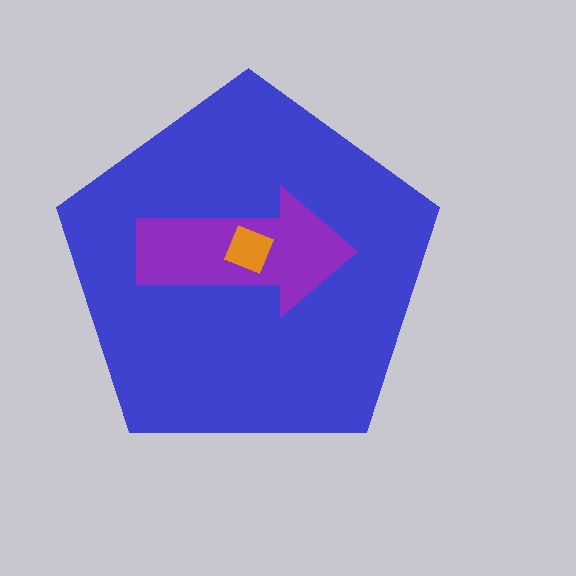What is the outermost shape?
The blue pentagon.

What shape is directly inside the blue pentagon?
The purple arrow.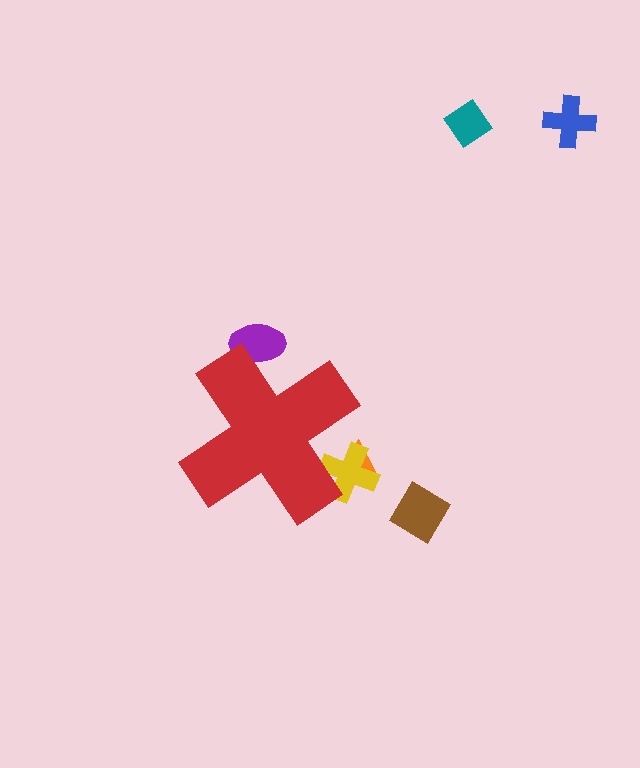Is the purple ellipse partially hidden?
Yes, the purple ellipse is partially hidden behind the red cross.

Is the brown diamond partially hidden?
No, the brown diamond is fully visible.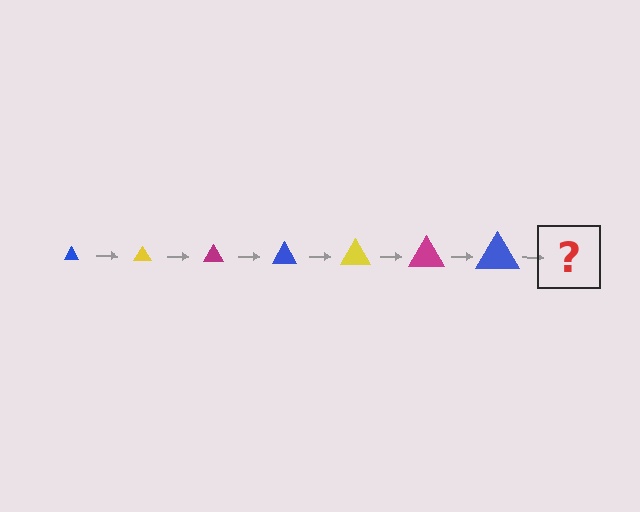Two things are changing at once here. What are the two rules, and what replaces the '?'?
The two rules are that the triangle grows larger each step and the color cycles through blue, yellow, and magenta. The '?' should be a yellow triangle, larger than the previous one.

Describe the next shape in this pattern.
It should be a yellow triangle, larger than the previous one.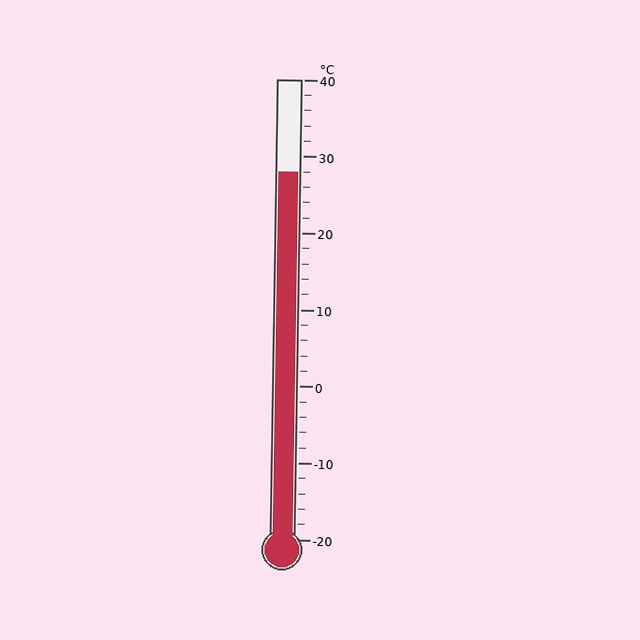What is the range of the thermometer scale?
The thermometer scale ranges from -20°C to 40°C.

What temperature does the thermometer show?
The thermometer shows approximately 28°C.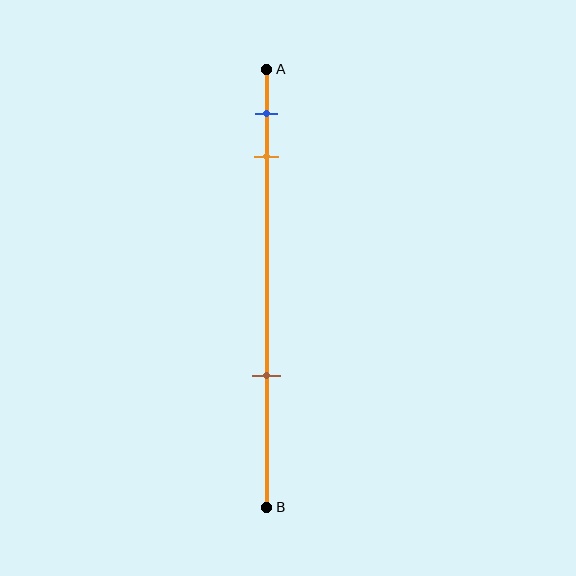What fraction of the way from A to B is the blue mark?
The blue mark is approximately 10% (0.1) of the way from A to B.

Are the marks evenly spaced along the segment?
No, the marks are not evenly spaced.